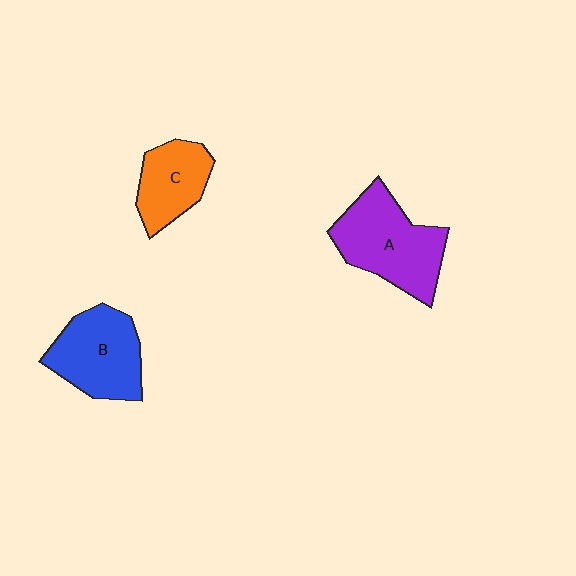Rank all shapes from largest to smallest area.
From largest to smallest: A (purple), B (blue), C (orange).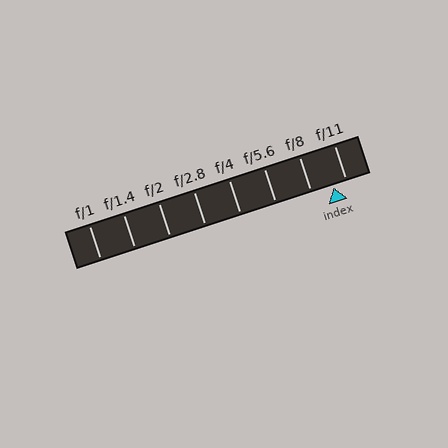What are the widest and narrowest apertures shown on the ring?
The widest aperture shown is f/1 and the narrowest is f/11.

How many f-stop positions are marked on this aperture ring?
There are 8 f-stop positions marked.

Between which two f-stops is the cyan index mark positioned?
The index mark is between f/8 and f/11.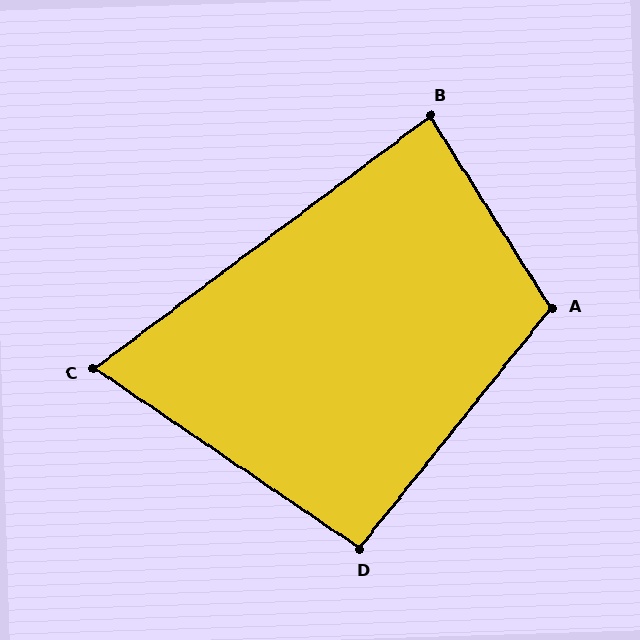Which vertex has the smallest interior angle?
C, at approximately 71 degrees.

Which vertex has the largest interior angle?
A, at approximately 109 degrees.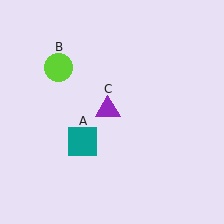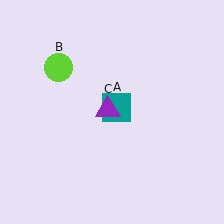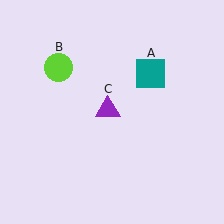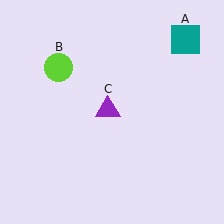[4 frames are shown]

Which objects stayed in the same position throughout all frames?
Lime circle (object B) and purple triangle (object C) remained stationary.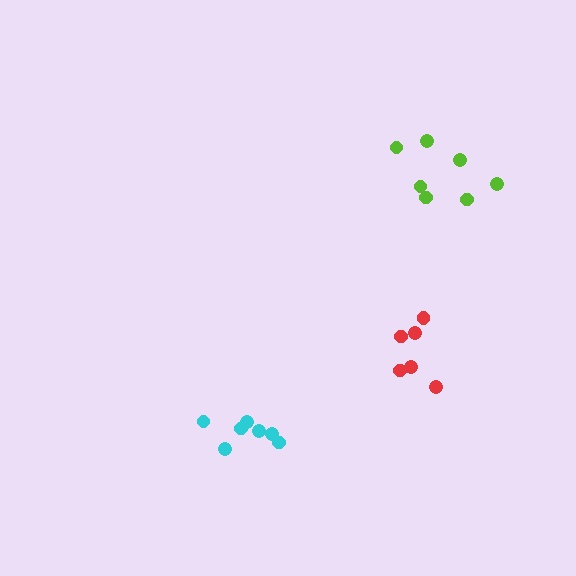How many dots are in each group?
Group 1: 7 dots, Group 2: 7 dots, Group 3: 6 dots (20 total).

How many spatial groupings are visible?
There are 3 spatial groupings.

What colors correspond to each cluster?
The clusters are colored: lime, cyan, red.